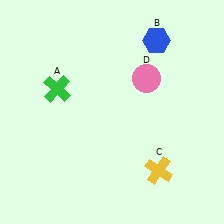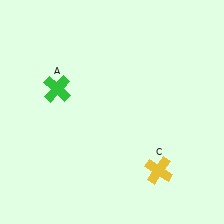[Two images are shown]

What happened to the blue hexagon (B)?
The blue hexagon (B) was removed in Image 2. It was in the top-right area of Image 1.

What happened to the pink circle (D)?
The pink circle (D) was removed in Image 2. It was in the top-right area of Image 1.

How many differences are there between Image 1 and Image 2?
There are 2 differences between the two images.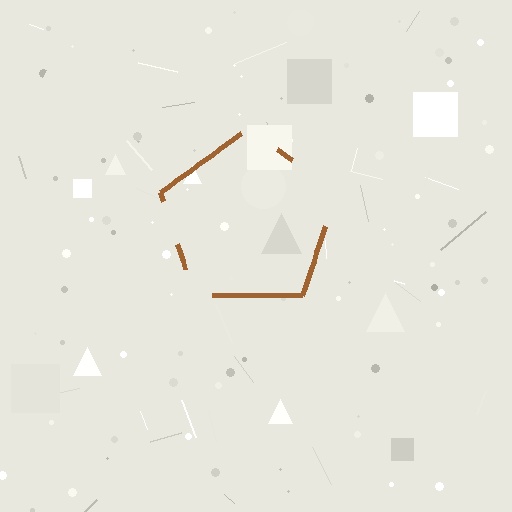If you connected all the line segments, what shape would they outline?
They would outline a pentagon.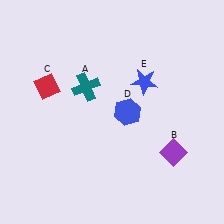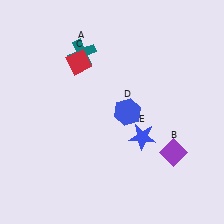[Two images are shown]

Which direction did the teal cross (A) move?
The teal cross (A) moved up.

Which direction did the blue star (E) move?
The blue star (E) moved down.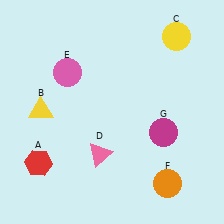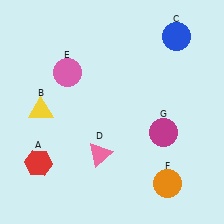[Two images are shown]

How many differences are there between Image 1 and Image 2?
There is 1 difference between the two images.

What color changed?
The circle (C) changed from yellow in Image 1 to blue in Image 2.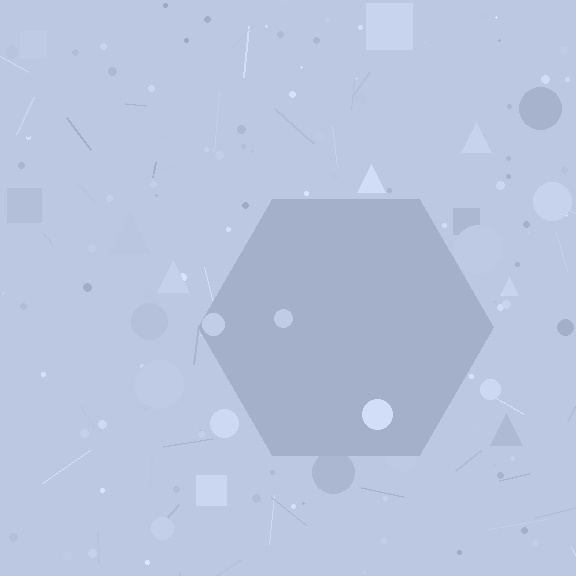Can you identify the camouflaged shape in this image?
The camouflaged shape is a hexagon.